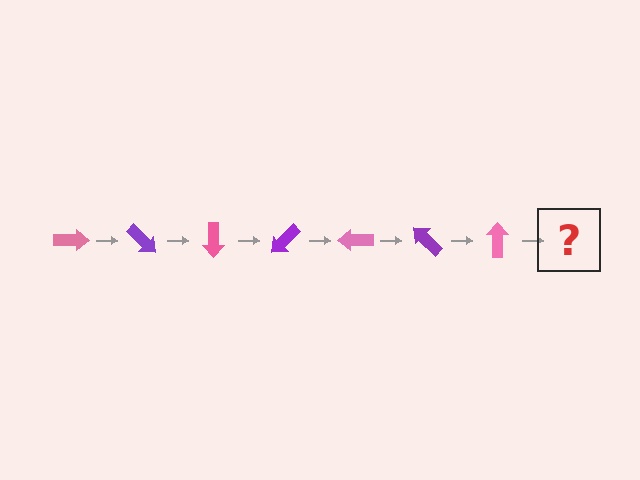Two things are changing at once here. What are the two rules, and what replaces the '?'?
The two rules are that it rotates 45 degrees each step and the color cycles through pink and purple. The '?' should be a purple arrow, rotated 315 degrees from the start.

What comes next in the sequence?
The next element should be a purple arrow, rotated 315 degrees from the start.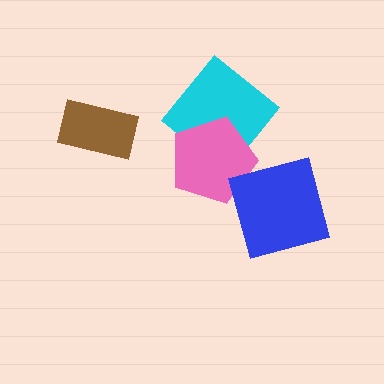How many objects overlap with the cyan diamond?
1 object overlaps with the cyan diamond.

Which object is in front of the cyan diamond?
The pink pentagon is in front of the cyan diamond.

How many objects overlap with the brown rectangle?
0 objects overlap with the brown rectangle.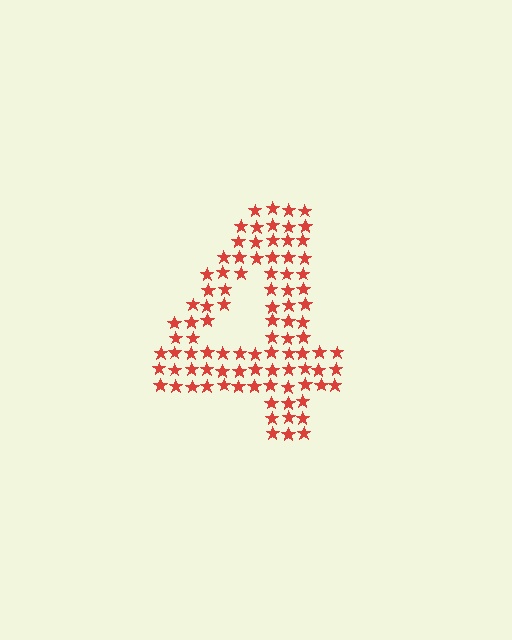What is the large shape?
The large shape is the digit 4.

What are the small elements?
The small elements are stars.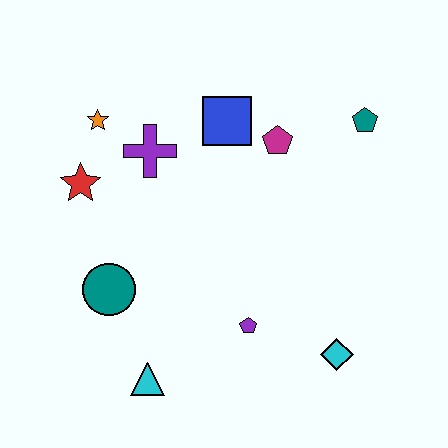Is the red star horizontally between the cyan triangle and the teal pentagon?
No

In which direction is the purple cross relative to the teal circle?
The purple cross is above the teal circle.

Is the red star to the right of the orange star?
No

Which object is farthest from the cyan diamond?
The orange star is farthest from the cyan diamond.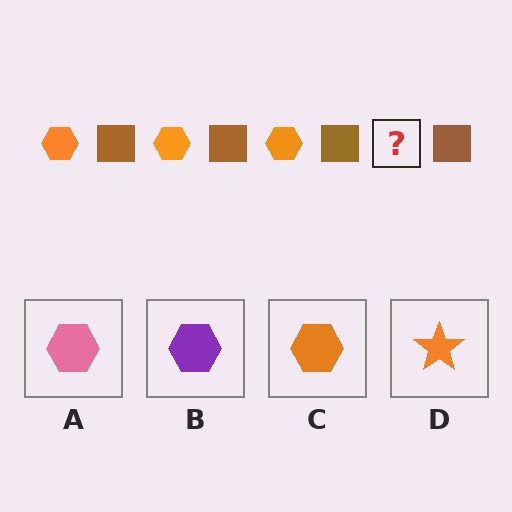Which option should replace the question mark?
Option C.